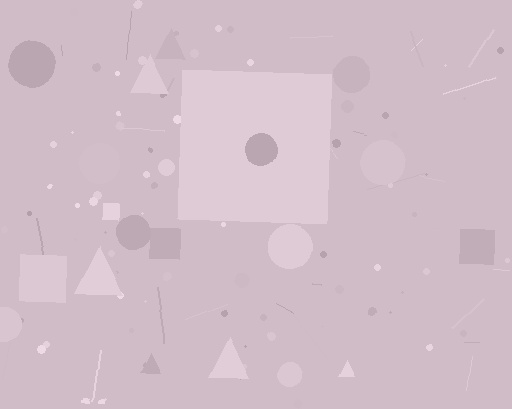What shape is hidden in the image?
A square is hidden in the image.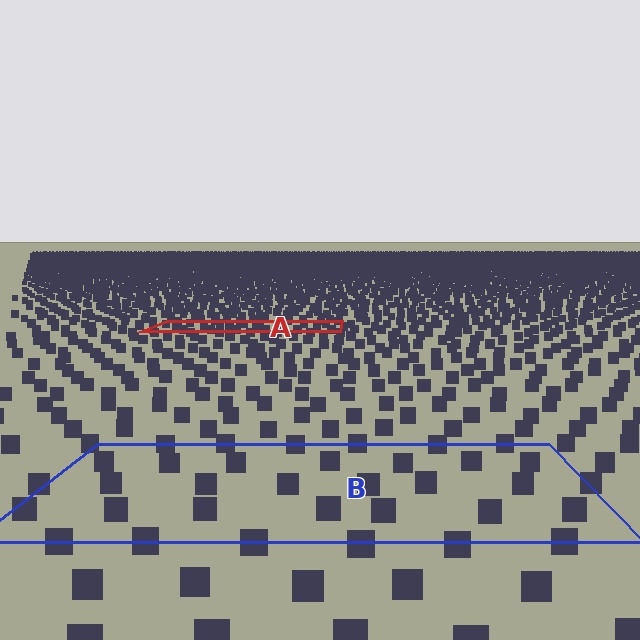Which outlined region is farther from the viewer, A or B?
Region A is farther from the viewer — the texture elements inside it appear smaller and more densely packed.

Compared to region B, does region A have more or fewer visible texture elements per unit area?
Region A has more texture elements per unit area — they are packed more densely because it is farther away.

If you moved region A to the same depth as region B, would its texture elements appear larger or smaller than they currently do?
They would appear larger. At a closer depth, the same texture elements are projected at a bigger on-screen size.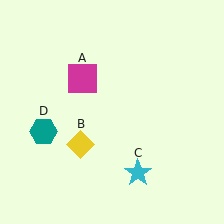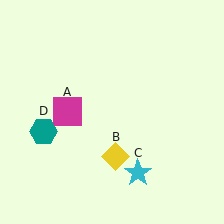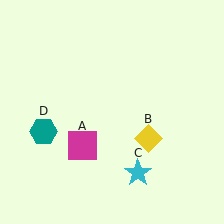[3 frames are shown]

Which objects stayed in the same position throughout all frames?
Cyan star (object C) and teal hexagon (object D) remained stationary.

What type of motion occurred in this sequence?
The magenta square (object A), yellow diamond (object B) rotated counterclockwise around the center of the scene.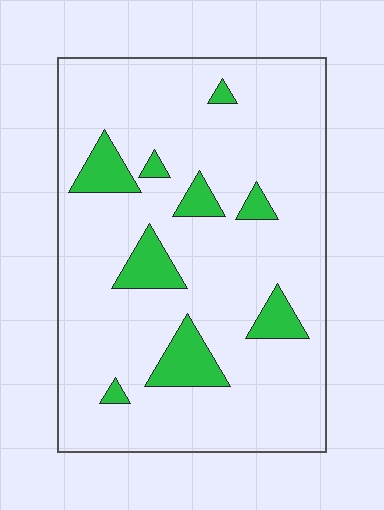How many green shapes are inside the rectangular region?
9.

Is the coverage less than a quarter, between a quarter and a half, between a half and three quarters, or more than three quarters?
Less than a quarter.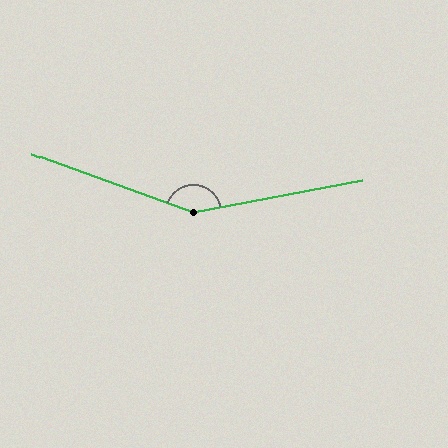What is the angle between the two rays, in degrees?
Approximately 149 degrees.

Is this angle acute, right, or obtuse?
It is obtuse.